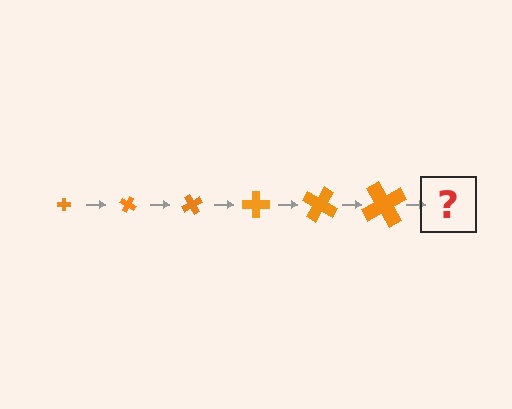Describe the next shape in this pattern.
It should be a cross, larger than the previous one and rotated 180 degrees from the start.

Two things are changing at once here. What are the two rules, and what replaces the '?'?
The two rules are that the cross grows larger each step and it rotates 30 degrees each step. The '?' should be a cross, larger than the previous one and rotated 180 degrees from the start.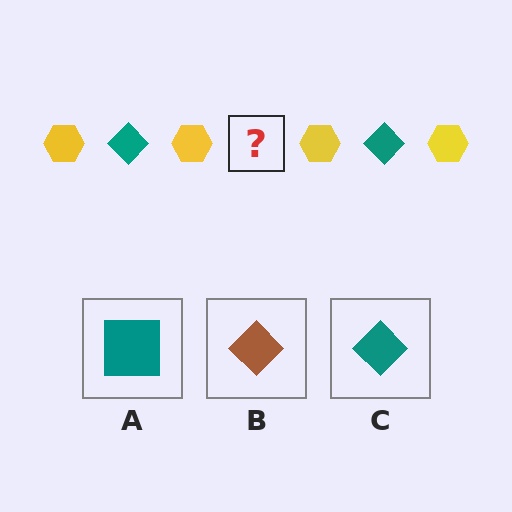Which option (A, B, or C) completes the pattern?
C.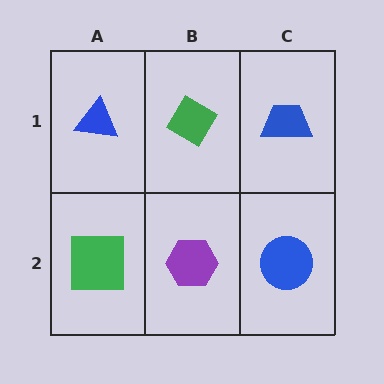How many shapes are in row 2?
3 shapes.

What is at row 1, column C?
A blue trapezoid.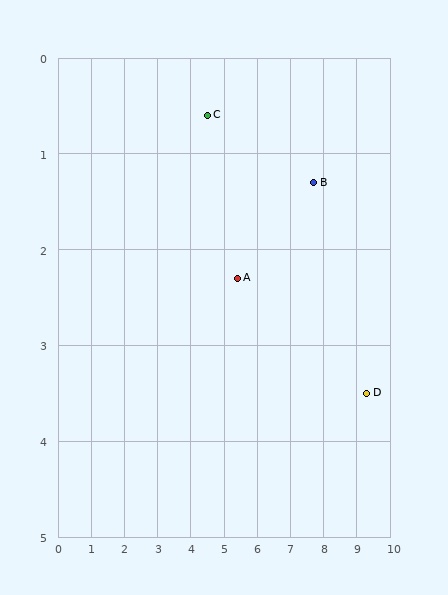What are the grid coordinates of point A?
Point A is at approximately (5.4, 2.3).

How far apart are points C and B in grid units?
Points C and B are about 3.3 grid units apart.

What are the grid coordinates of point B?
Point B is at approximately (7.7, 1.3).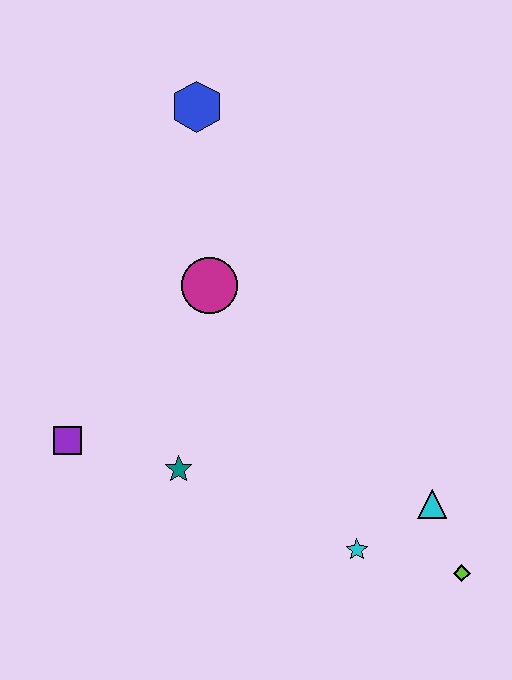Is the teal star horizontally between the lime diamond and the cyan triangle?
No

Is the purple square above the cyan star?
Yes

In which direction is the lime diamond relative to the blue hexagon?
The lime diamond is below the blue hexagon.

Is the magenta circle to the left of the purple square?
No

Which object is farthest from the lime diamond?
The blue hexagon is farthest from the lime diamond.